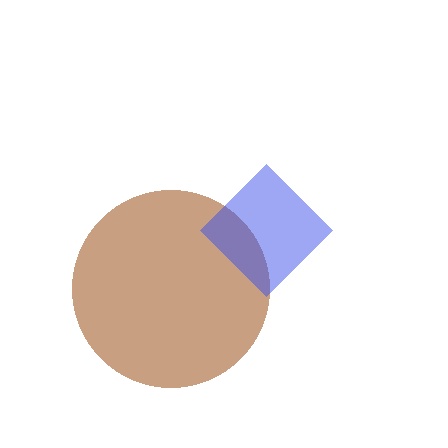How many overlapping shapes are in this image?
There are 2 overlapping shapes in the image.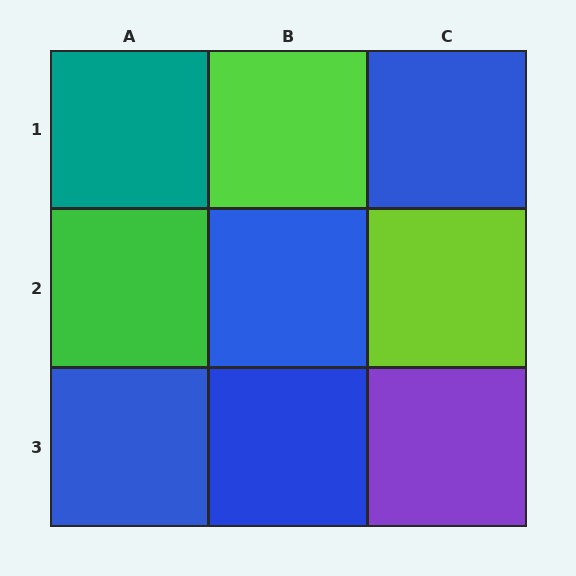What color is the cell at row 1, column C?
Blue.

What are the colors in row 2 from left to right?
Green, blue, lime.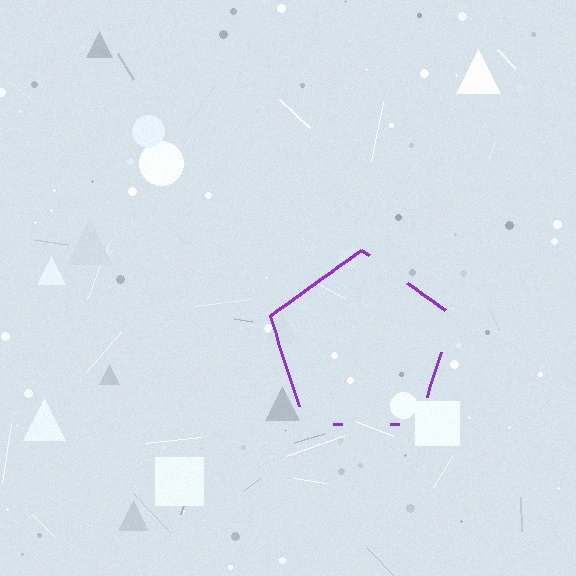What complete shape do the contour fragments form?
The contour fragments form a pentagon.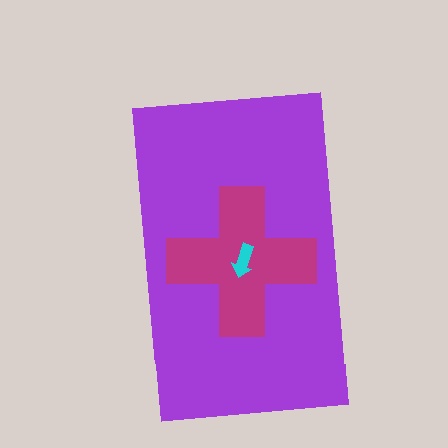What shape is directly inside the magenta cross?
The cyan arrow.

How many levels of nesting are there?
3.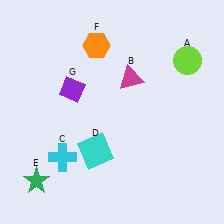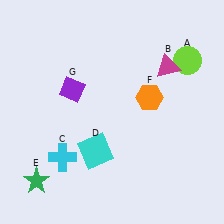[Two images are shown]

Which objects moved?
The objects that moved are: the magenta triangle (B), the orange hexagon (F).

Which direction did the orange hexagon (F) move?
The orange hexagon (F) moved right.